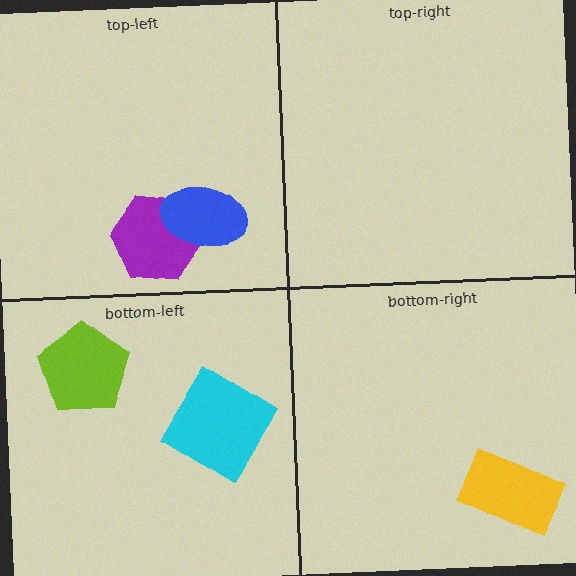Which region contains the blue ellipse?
The top-left region.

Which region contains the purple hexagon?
The top-left region.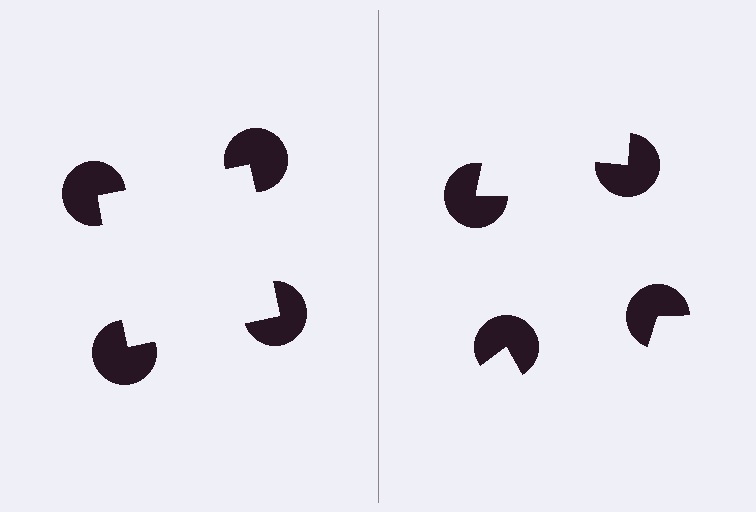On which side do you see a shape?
An illusory square appears on the left side. On the right side the wedge cuts are rotated, so no coherent shape forms.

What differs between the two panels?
The pac-man discs are positioned identically on both sides; only the wedge orientations differ. On the left they align to a square; on the right they are misaligned.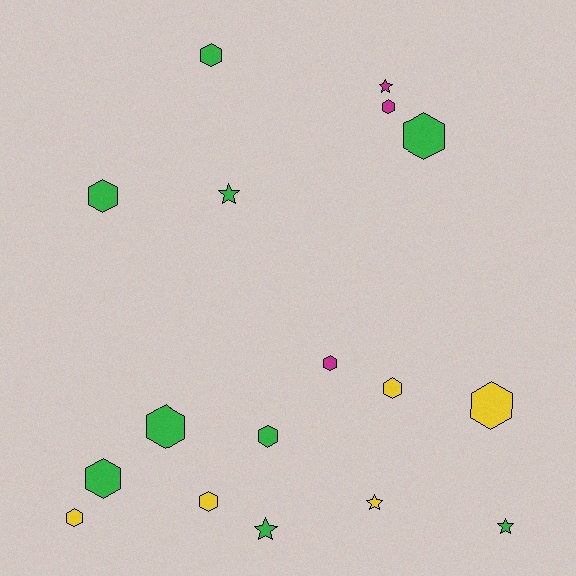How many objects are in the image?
There are 17 objects.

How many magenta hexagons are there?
There are 2 magenta hexagons.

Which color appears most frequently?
Green, with 9 objects.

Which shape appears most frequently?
Hexagon, with 12 objects.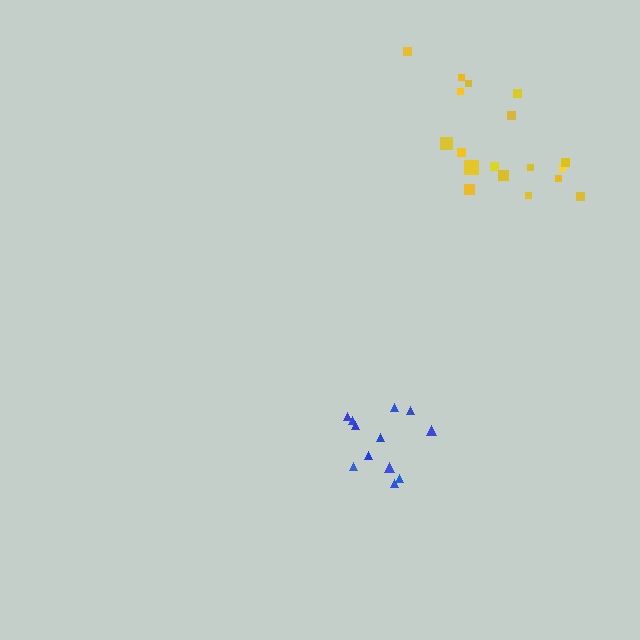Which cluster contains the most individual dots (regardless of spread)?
Yellow (18).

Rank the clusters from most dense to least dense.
blue, yellow.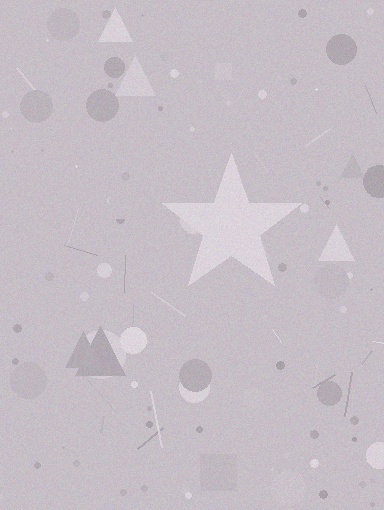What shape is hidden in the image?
A star is hidden in the image.